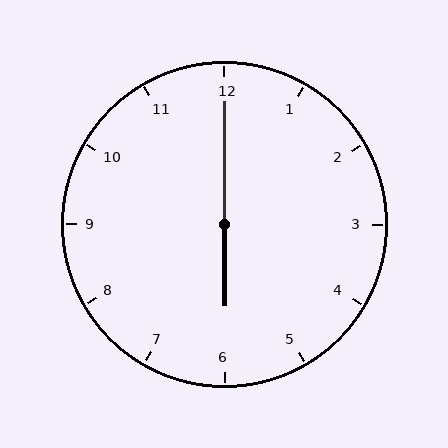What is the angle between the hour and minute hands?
Approximately 180 degrees.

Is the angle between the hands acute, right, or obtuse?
It is obtuse.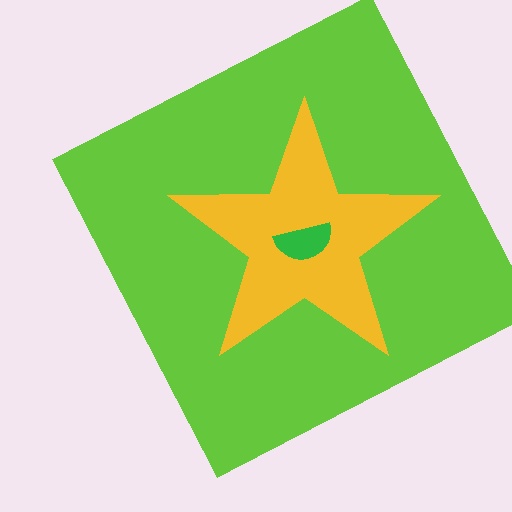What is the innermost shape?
The green semicircle.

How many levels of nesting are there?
3.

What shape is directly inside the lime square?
The yellow star.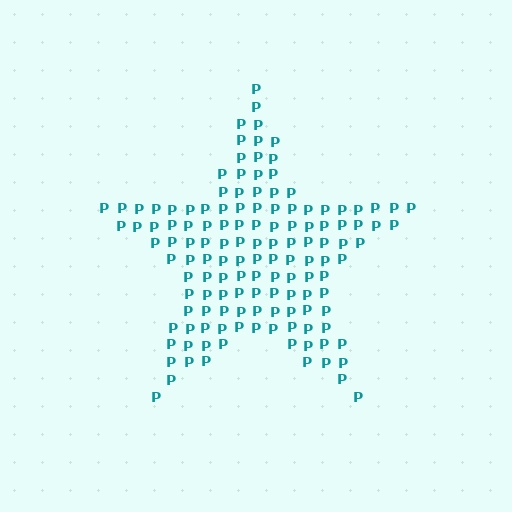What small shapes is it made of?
It is made of small letter P's.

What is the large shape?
The large shape is a star.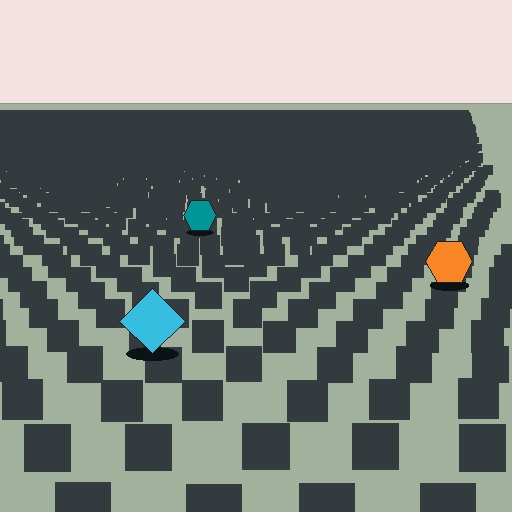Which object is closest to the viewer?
The cyan diamond is closest. The texture marks near it are larger and more spread out.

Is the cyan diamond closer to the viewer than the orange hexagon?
Yes. The cyan diamond is closer — you can tell from the texture gradient: the ground texture is coarser near it.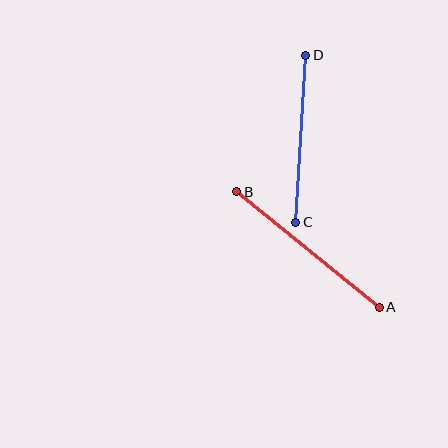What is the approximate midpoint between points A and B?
The midpoint is at approximately (308, 249) pixels.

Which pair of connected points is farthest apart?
Points A and B are farthest apart.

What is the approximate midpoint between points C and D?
The midpoint is at approximately (301, 139) pixels.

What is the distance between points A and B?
The distance is approximately 183 pixels.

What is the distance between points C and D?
The distance is approximately 167 pixels.